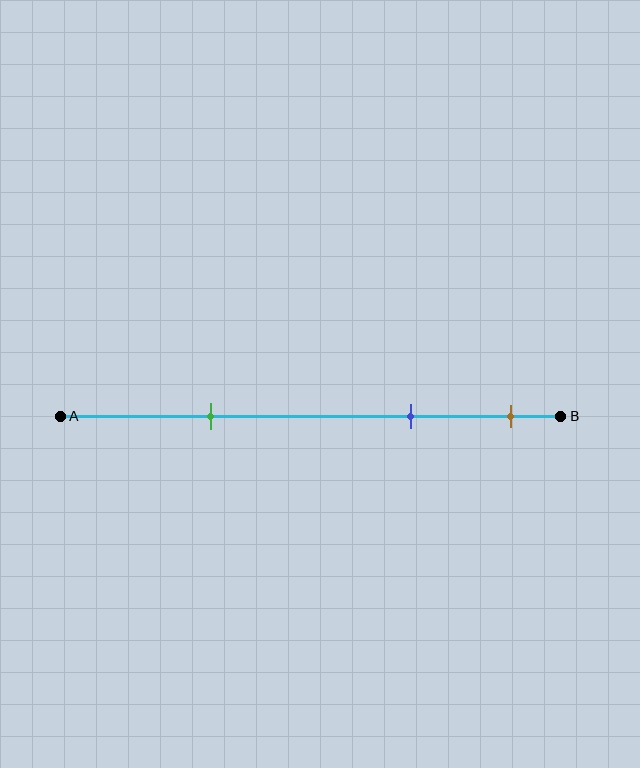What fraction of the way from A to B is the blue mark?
The blue mark is approximately 70% (0.7) of the way from A to B.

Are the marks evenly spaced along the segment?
No, the marks are not evenly spaced.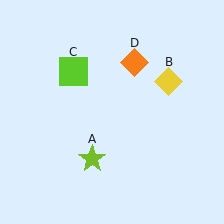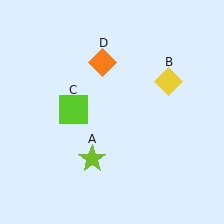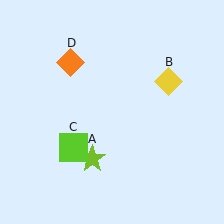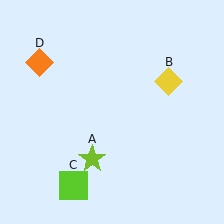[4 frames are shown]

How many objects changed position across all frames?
2 objects changed position: lime square (object C), orange diamond (object D).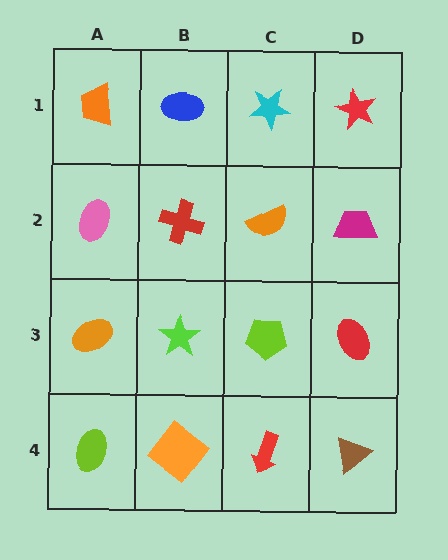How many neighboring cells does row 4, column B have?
3.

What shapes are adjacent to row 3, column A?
A pink ellipse (row 2, column A), a lime ellipse (row 4, column A), a lime star (row 3, column B).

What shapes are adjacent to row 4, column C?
A lime pentagon (row 3, column C), an orange diamond (row 4, column B), a brown triangle (row 4, column D).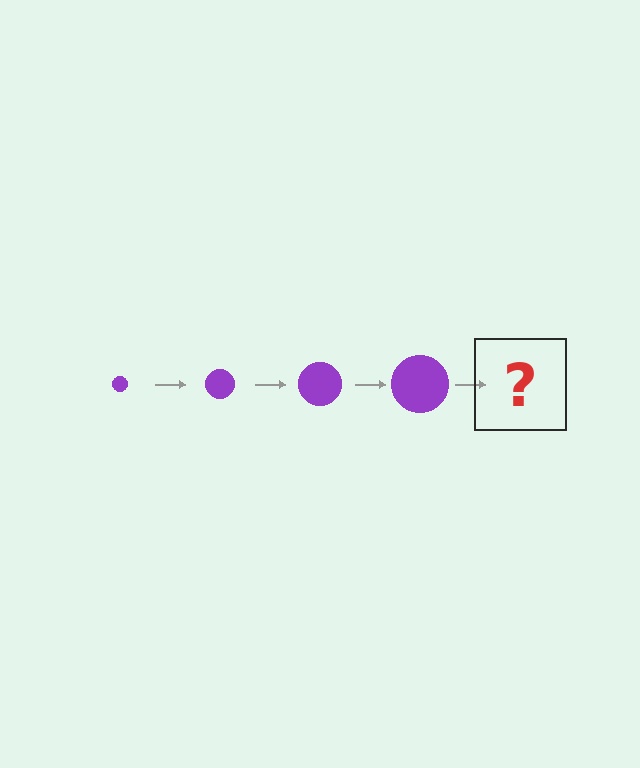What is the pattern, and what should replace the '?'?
The pattern is that the circle gets progressively larger each step. The '?' should be a purple circle, larger than the previous one.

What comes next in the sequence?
The next element should be a purple circle, larger than the previous one.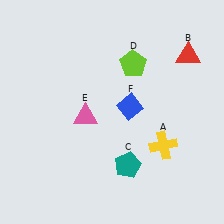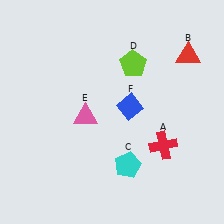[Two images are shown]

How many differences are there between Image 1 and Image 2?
There are 2 differences between the two images.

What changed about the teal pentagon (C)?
In Image 1, C is teal. In Image 2, it changed to cyan.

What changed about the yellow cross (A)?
In Image 1, A is yellow. In Image 2, it changed to red.